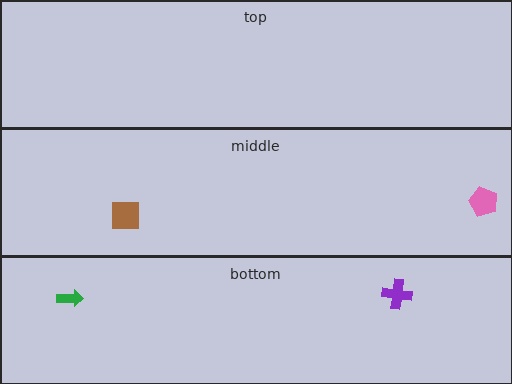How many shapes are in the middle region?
2.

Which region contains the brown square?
The middle region.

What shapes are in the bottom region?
The purple cross, the green arrow.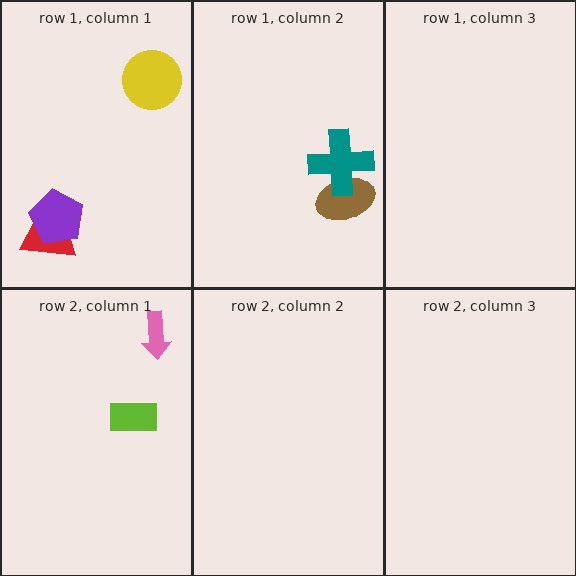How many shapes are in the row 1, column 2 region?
2.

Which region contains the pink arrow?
The row 2, column 1 region.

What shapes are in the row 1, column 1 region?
The yellow circle, the red trapezoid, the purple pentagon.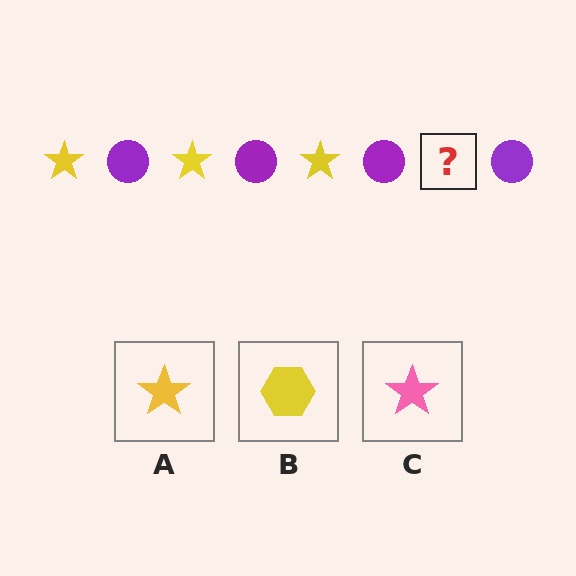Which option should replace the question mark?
Option A.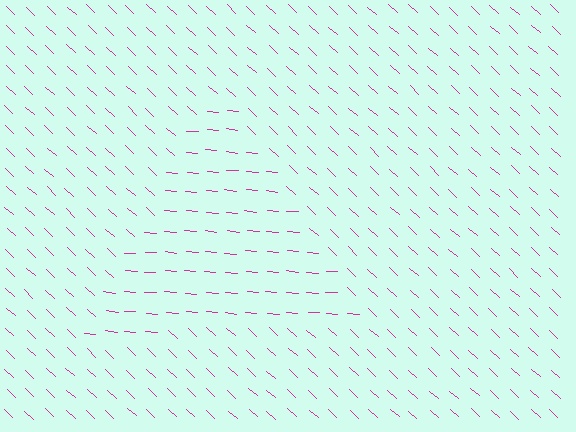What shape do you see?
I see a triangle.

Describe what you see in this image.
The image is filled with small magenta line segments. A triangle region in the image has lines oriented differently from the surrounding lines, creating a visible texture boundary.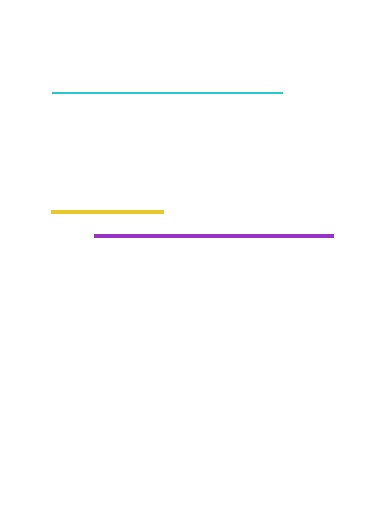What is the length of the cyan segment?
The cyan segment is approximately 230 pixels long.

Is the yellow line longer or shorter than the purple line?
The purple line is longer than the yellow line.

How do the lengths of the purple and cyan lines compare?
The purple and cyan lines are approximately the same length.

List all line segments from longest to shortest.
From longest to shortest: purple, cyan, yellow.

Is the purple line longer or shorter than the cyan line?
The purple line is longer than the cyan line.